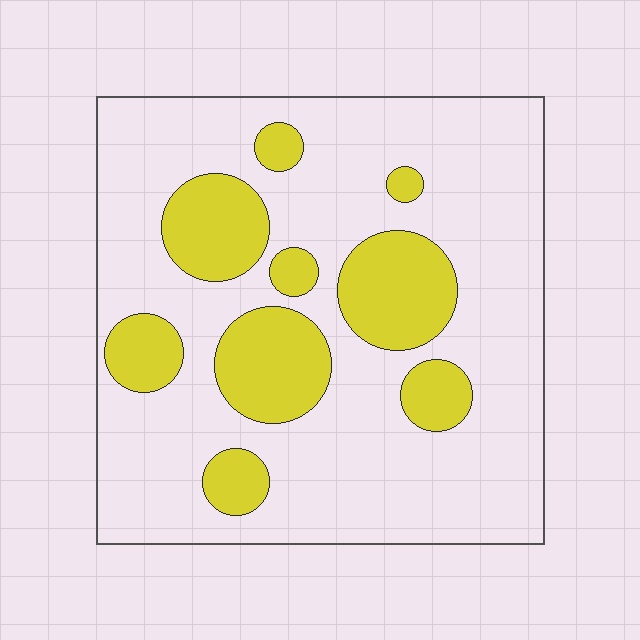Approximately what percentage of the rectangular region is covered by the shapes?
Approximately 25%.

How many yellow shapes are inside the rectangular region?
9.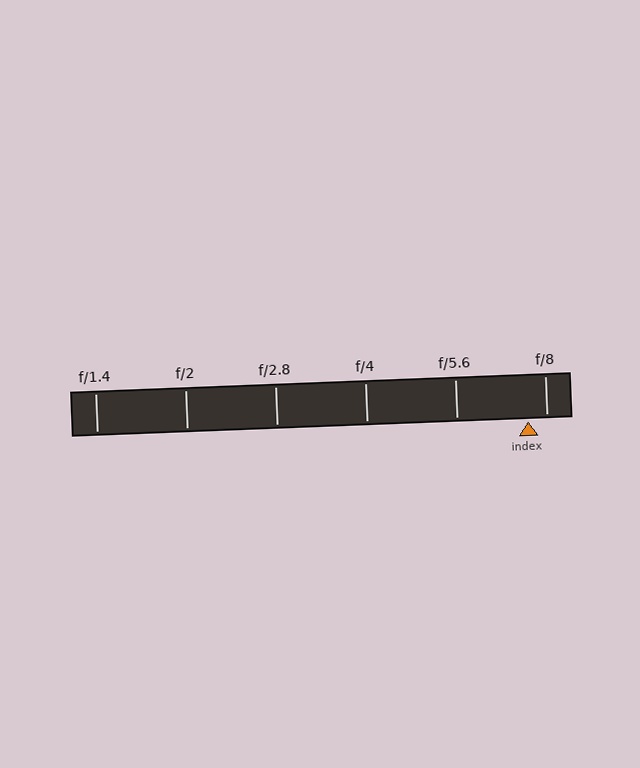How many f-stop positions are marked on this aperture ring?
There are 6 f-stop positions marked.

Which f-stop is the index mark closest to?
The index mark is closest to f/8.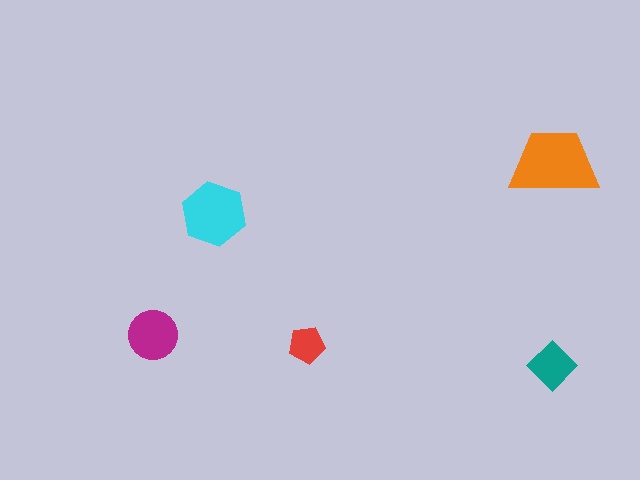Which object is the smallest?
The red pentagon.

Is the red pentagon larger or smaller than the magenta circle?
Smaller.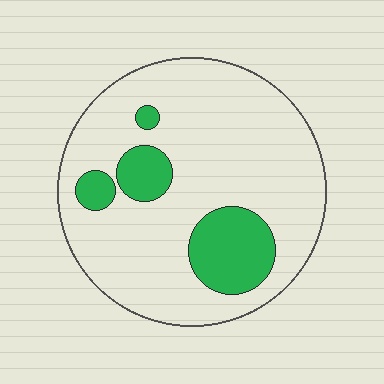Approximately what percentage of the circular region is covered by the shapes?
Approximately 20%.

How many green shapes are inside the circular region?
4.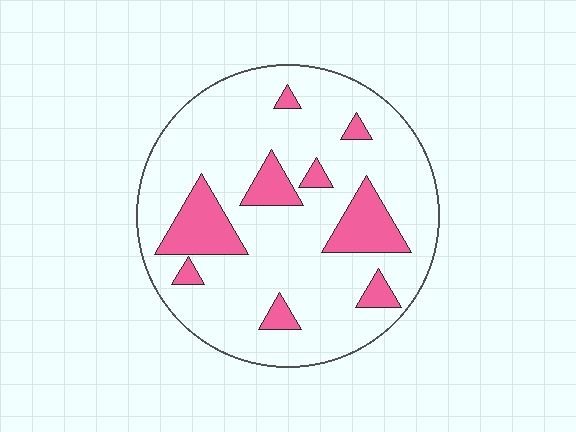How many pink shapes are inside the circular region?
9.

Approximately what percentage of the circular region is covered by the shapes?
Approximately 20%.